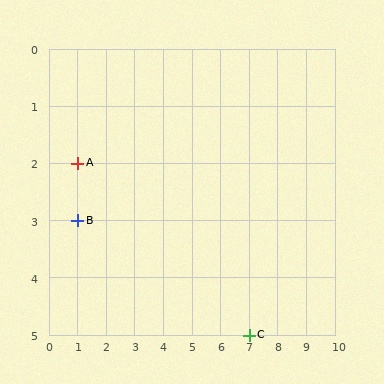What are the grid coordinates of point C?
Point C is at grid coordinates (7, 5).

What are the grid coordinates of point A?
Point A is at grid coordinates (1, 2).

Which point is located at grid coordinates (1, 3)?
Point B is at (1, 3).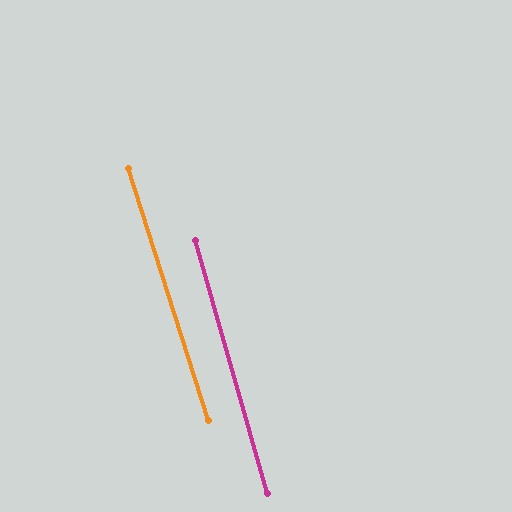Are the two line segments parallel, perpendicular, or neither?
Parallel — their directions differ by only 1.8°.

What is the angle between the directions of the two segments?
Approximately 2 degrees.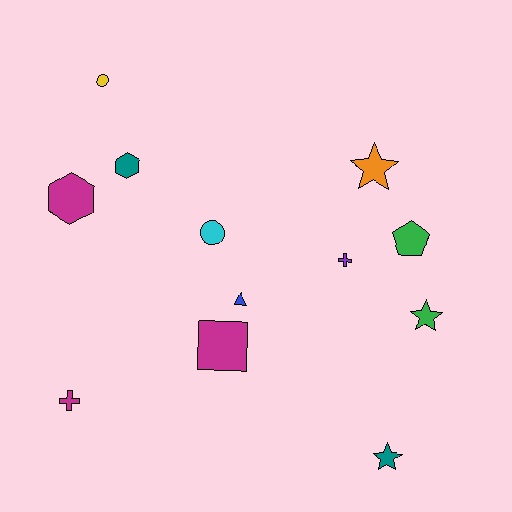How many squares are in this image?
There is 1 square.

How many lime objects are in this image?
There are no lime objects.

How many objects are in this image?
There are 12 objects.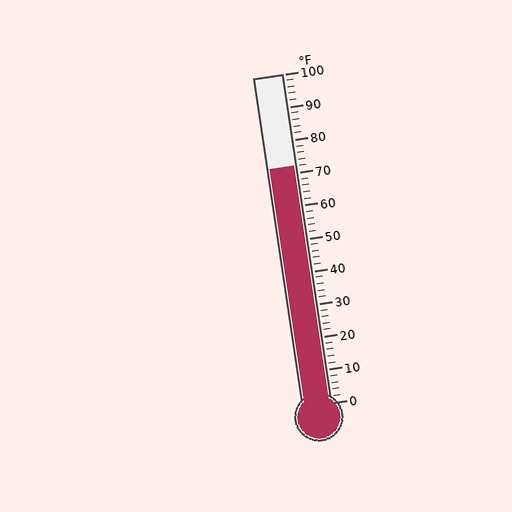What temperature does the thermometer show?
The thermometer shows approximately 72°F.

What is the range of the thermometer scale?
The thermometer scale ranges from 0°F to 100°F.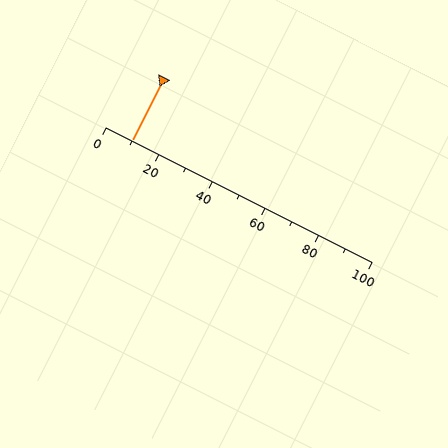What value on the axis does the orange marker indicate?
The marker indicates approximately 10.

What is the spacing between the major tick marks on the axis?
The major ticks are spaced 20 apart.